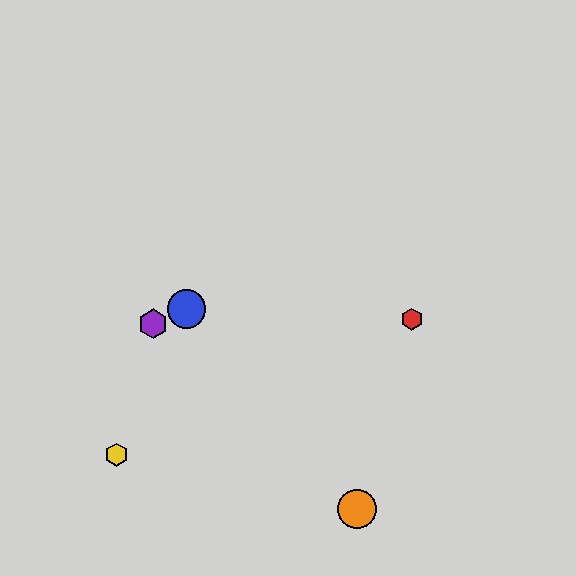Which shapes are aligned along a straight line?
The blue circle, the green hexagon, the purple hexagon are aligned along a straight line.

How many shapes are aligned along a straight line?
3 shapes (the blue circle, the green hexagon, the purple hexagon) are aligned along a straight line.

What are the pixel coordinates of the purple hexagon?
The purple hexagon is at (153, 324).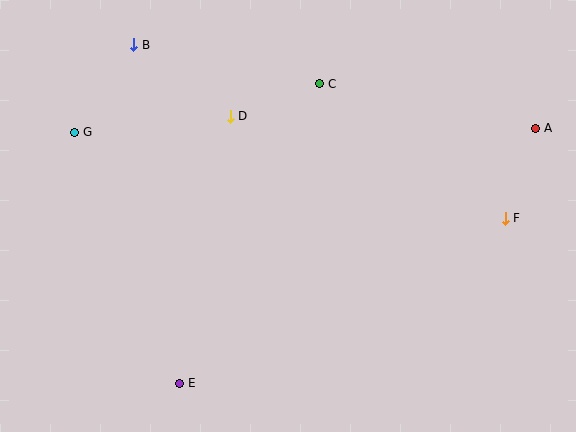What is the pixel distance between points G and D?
The distance between G and D is 156 pixels.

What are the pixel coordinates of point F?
Point F is at (505, 218).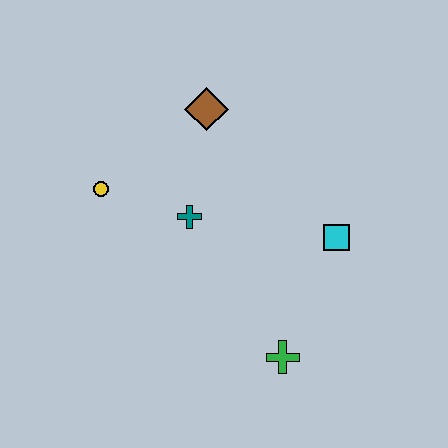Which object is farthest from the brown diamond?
The green cross is farthest from the brown diamond.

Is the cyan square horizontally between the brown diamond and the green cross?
No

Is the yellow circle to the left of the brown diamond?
Yes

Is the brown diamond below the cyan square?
No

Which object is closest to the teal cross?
The yellow circle is closest to the teal cross.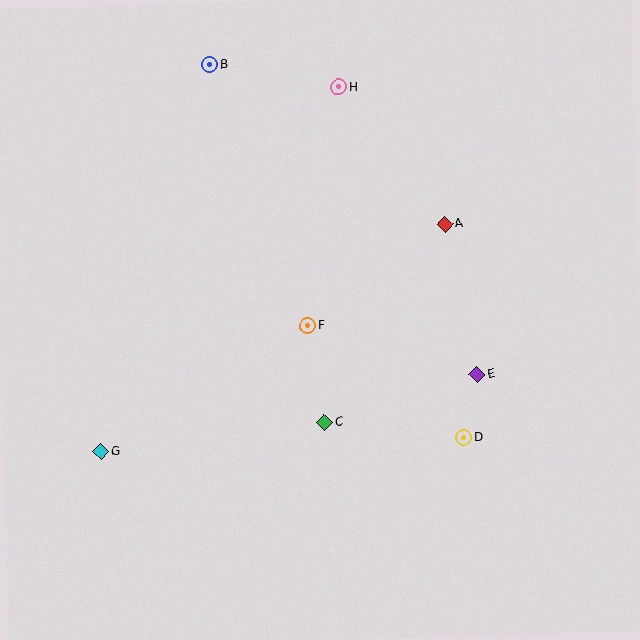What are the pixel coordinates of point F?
Point F is at (308, 326).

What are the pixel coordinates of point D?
Point D is at (464, 437).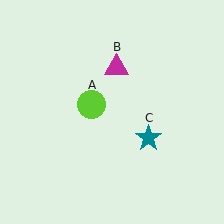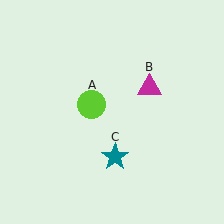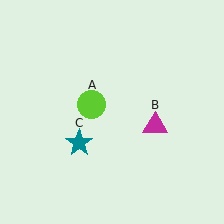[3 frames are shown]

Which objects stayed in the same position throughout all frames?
Lime circle (object A) remained stationary.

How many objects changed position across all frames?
2 objects changed position: magenta triangle (object B), teal star (object C).